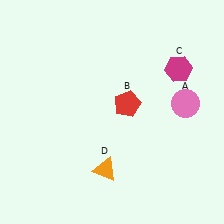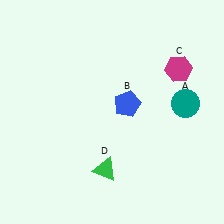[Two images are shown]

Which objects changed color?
A changed from pink to teal. B changed from red to blue. D changed from orange to green.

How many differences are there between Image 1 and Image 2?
There are 3 differences between the two images.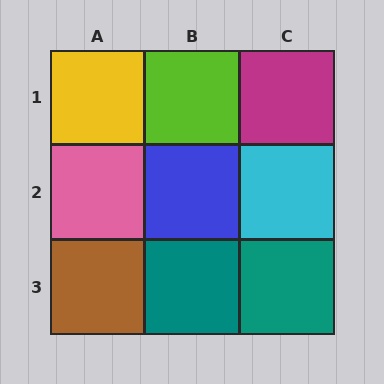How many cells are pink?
1 cell is pink.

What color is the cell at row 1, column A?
Yellow.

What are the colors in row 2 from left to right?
Pink, blue, cyan.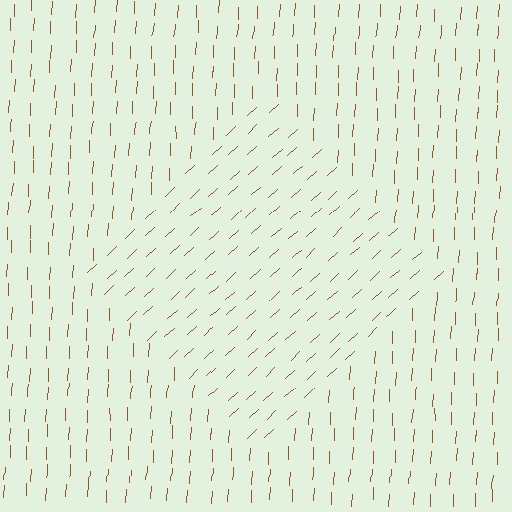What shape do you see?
I see a diamond.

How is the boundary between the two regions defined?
The boundary is defined purely by a change in line orientation (approximately 45 degrees difference). All lines are the same color and thickness.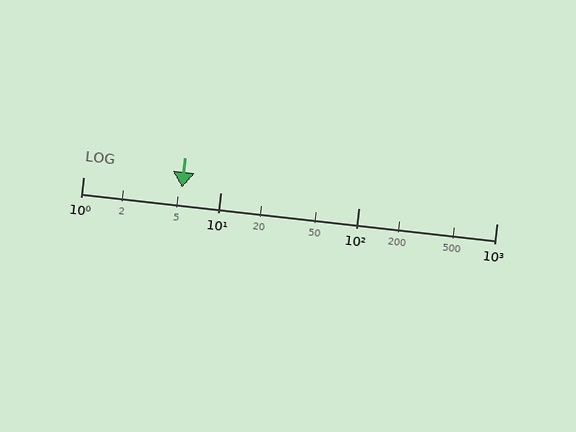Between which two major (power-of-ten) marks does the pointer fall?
The pointer is between 1 and 10.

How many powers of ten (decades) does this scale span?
The scale spans 3 decades, from 1 to 1000.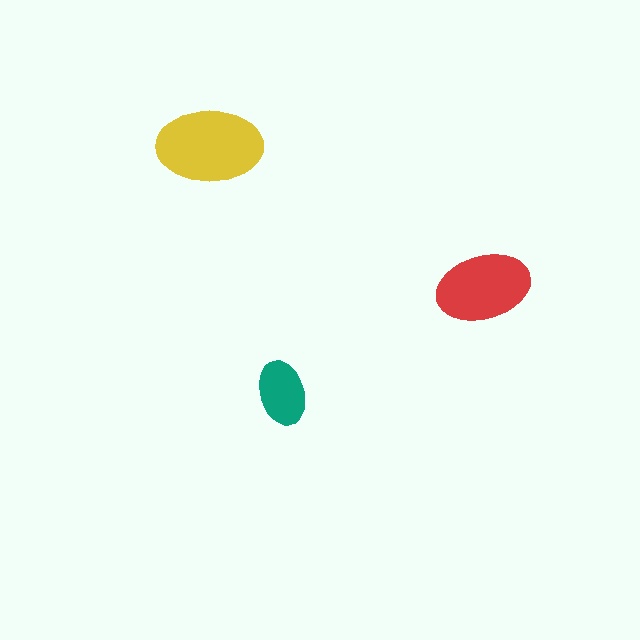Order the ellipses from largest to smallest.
the yellow one, the red one, the teal one.